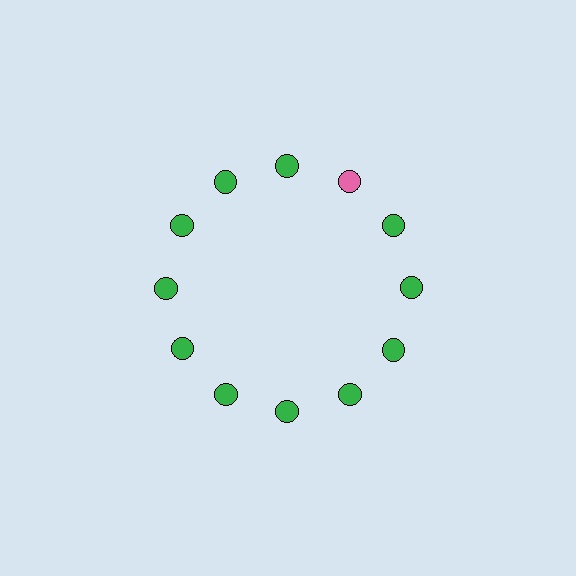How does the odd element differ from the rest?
It has a different color: pink instead of green.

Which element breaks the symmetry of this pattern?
The pink circle at roughly the 1 o'clock position breaks the symmetry. All other shapes are green circles.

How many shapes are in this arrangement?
There are 12 shapes arranged in a ring pattern.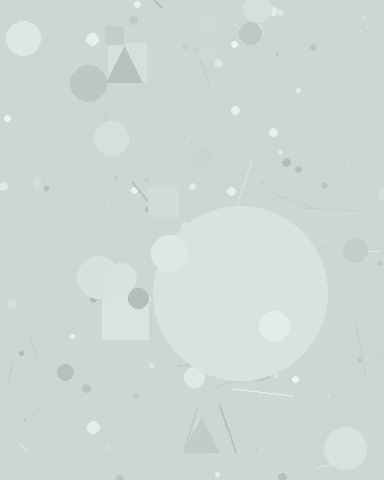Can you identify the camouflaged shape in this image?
The camouflaged shape is a circle.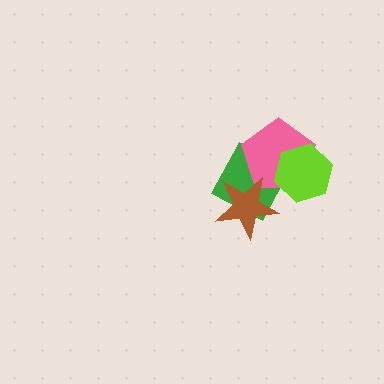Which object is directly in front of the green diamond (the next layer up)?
The pink pentagon is directly in front of the green diamond.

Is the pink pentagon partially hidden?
Yes, it is partially covered by another shape.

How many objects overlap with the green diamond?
3 objects overlap with the green diamond.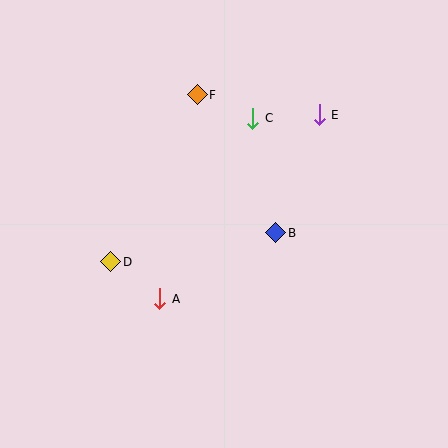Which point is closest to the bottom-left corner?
Point D is closest to the bottom-left corner.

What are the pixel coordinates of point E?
Point E is at (319, 115).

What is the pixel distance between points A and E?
The distance between A and E is 244 pixels.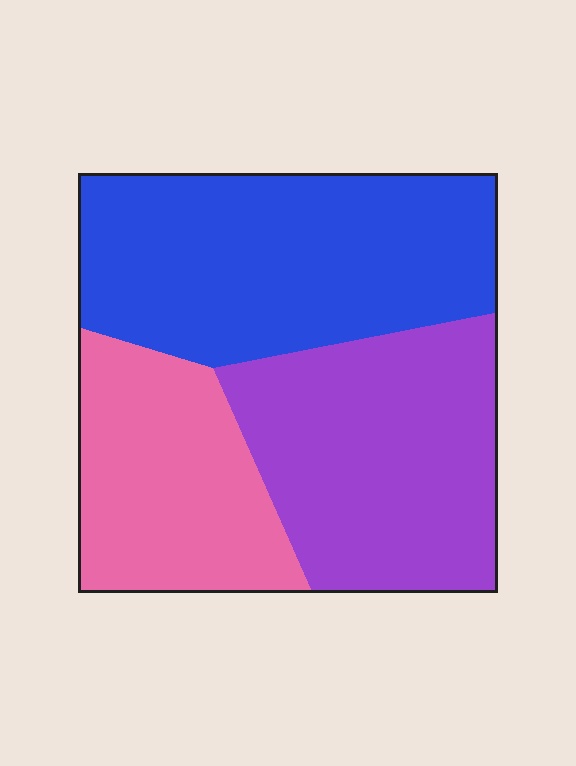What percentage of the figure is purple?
Purple covers about 35% of the figure.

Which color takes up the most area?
Blue, at roughly 40%.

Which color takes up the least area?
Pink, at roughly 25%.